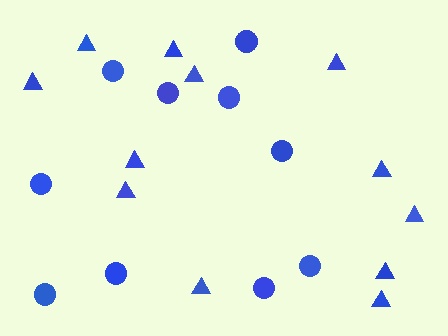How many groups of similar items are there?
There are 2 groups: one group of circles (10) and one group of triangles (12).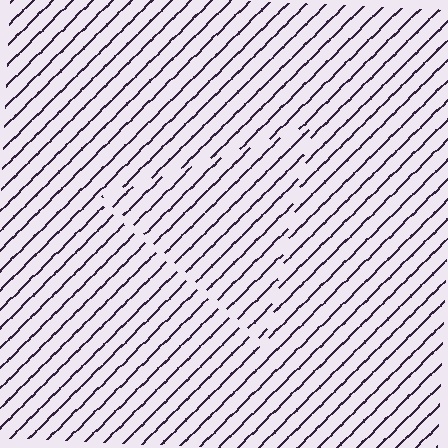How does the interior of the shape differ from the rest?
The interior of the shape contains the same grating, shifted by half a period — the contour is defined by the phase discontinuity where line-ends from the inner and outer gratings abut.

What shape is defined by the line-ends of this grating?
An illusory triangle. The interior of the shape contains the same grating, shifted by half a period — the contour is defined by the phase discontinuity where line-ends from the inner and outer gratings abut.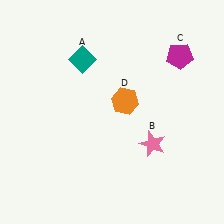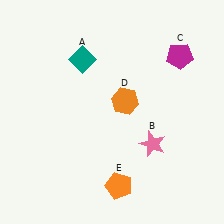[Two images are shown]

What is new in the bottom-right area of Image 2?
An orange pentagon (E) was added in the bottom-right area of Image 2.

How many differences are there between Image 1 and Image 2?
There is 1 difference between the two images.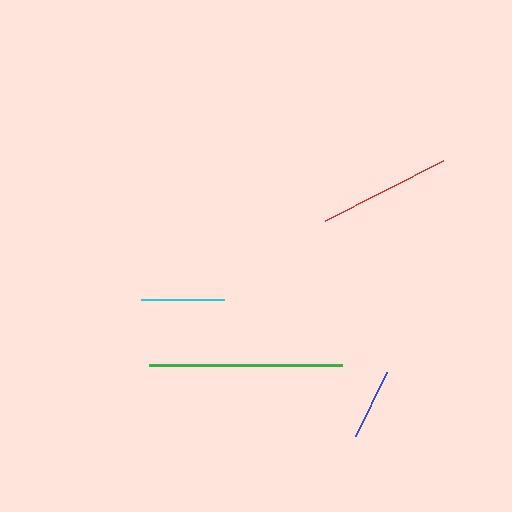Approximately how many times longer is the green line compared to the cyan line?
The green line is approximately 2.3 times the length of the cyan line.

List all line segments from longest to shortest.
From longest to shortest: green, red, cyan, blue.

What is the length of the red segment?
The red segment is approximately 132 pixels long.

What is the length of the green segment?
The green segment is approximately 192 pixels long.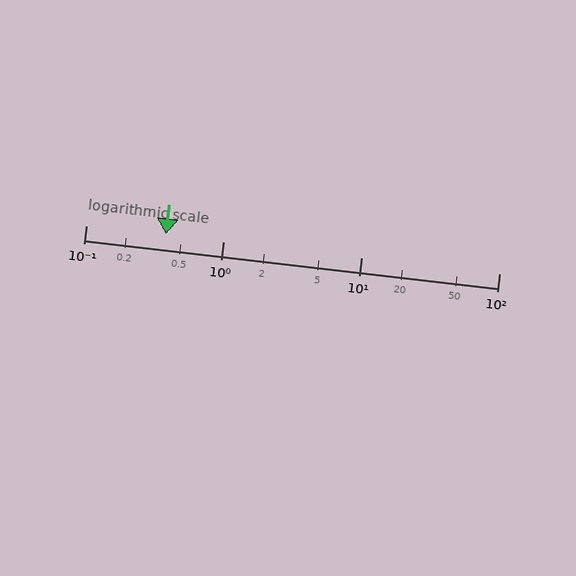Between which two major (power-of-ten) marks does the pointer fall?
The pointer is between 0.1 and 1.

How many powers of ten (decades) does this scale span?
The scale spans 3 decades, from 0.1 to 100.